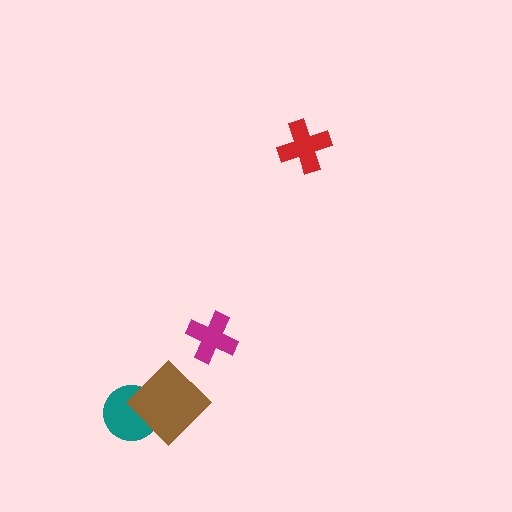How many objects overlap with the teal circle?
1 object overlaps with the teal circle.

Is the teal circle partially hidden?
Yes, it is partially covered by another shape.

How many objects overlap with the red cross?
0 objects overlap with the red cross.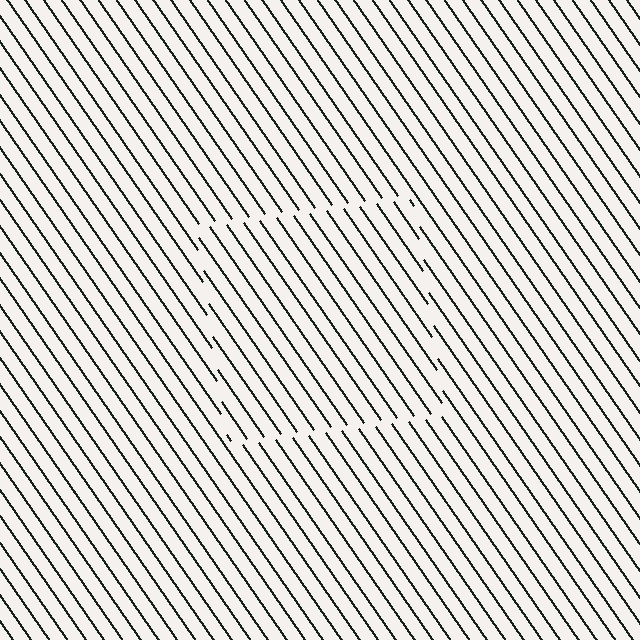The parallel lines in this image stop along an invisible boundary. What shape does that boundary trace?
An illusory square. The interior of the shape contains the same grating, shifted by half a period — the contour is defined by the phase discontinuity where line-ends from the inner and outer gratings abut.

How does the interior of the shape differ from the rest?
The interior of the shape contains the same grating, shifted by half a period — the contour is defined by the phase discontinuity where line-ends from the inner and outer gratings abut.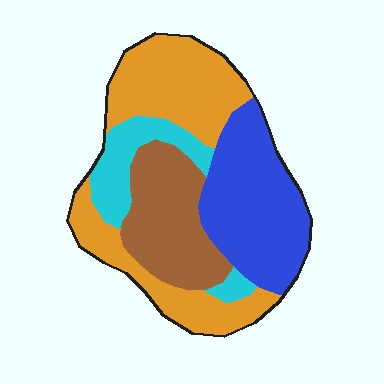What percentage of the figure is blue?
Blue takes up about one quarter (1/4) of the figure.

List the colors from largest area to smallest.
From largest to smallest: orange, blue, brown, cyan.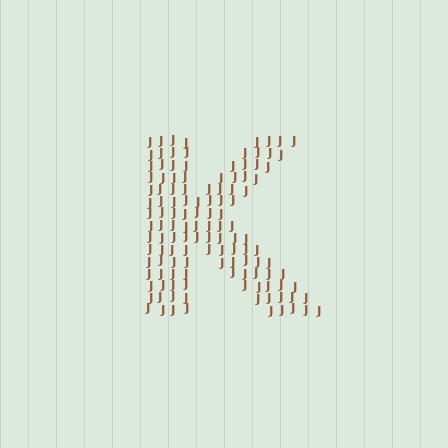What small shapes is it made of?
It is made of small letter J's.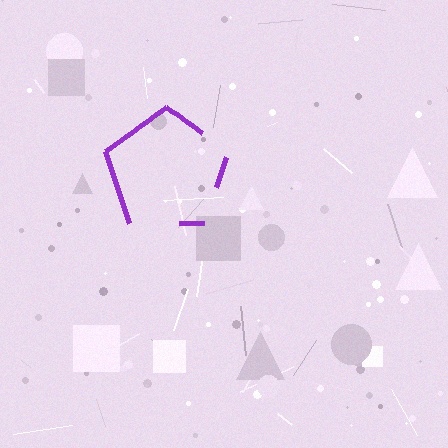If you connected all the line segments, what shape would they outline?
They would outline a pentagon.